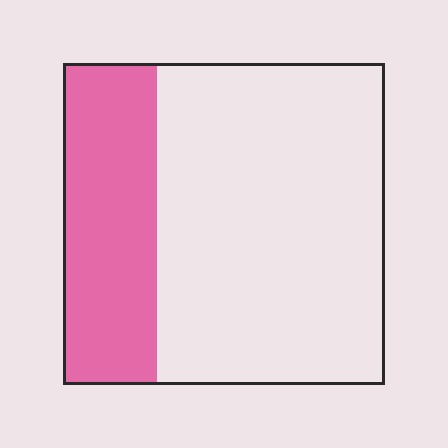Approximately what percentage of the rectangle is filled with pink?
Approximately 30%.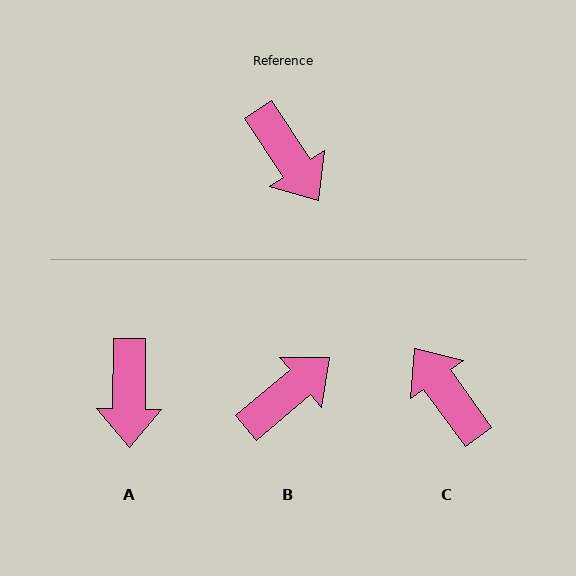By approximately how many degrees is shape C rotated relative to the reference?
Approximately 178 degrees clockwise.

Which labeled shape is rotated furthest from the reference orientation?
C, about 178 degrees away.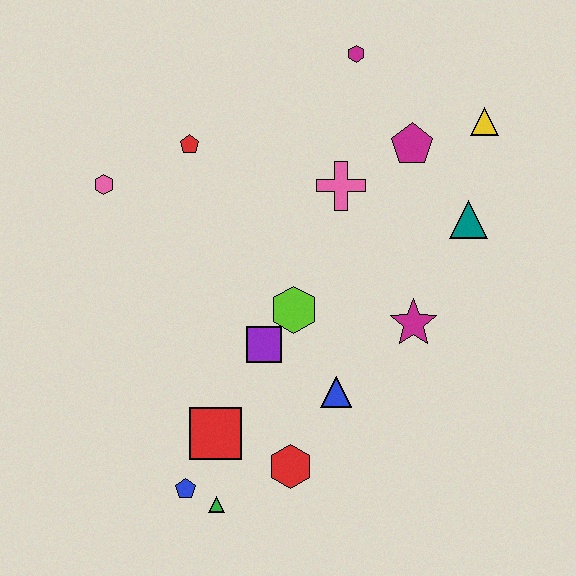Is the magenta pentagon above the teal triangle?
Yes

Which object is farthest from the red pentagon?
The green triangle is farthest from the red pentagon.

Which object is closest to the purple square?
The lime hexagon is closest to the purple square.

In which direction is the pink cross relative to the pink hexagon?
The pink cross is to the right of the pink hexagon.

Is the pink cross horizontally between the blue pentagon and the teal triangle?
Yes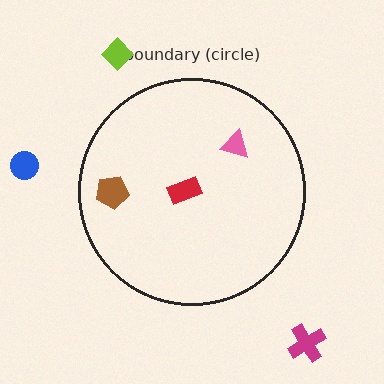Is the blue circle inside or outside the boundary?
Outside.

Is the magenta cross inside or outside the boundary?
Outside.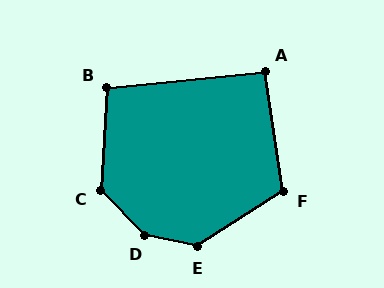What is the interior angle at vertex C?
Approximately 132 degrees (obtuse).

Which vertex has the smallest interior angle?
A, at approximately 93 degrees.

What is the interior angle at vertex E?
Approximately 135 degrees (obtuse).